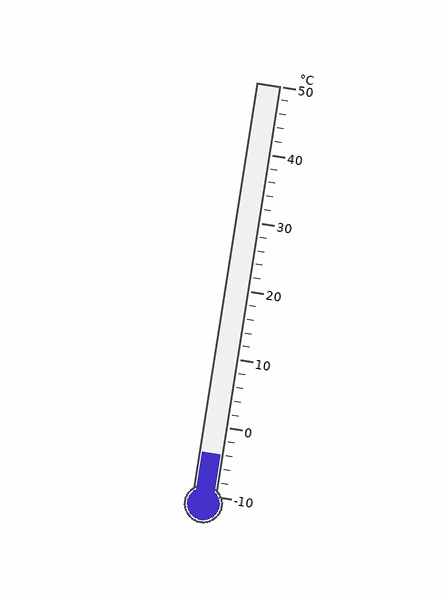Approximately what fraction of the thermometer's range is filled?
The thermometer is filled to approximately 10% of its range.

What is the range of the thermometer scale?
The thermometer scale ranges from -10°C to 50°C.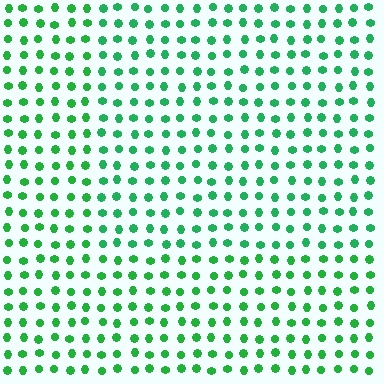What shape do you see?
I see a rectangle.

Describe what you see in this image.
The image is filled with small green elements in a uniform arrangement. A rectangle-shaped region is visible where the elements are tinted to a slightly different hue, forming a subtle color boundary.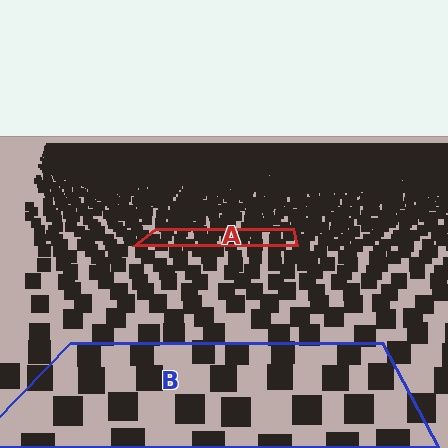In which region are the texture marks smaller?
The texture marks are smaller in region A, because it is farther away.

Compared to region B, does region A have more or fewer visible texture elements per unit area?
Region A has more texture elements per unit area — they are packed more densely because it is farther away.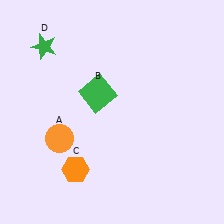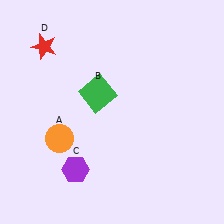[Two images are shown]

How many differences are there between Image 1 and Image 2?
There are 2 differences between the two images.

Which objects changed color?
C changed from orange to purple. D changed from green to red.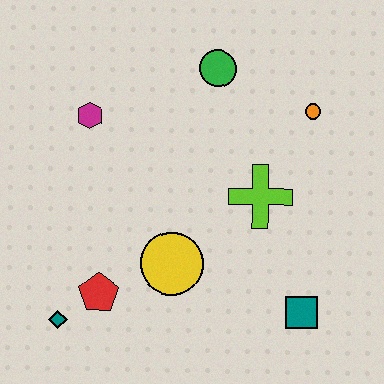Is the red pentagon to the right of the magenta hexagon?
Yes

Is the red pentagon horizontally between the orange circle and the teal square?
No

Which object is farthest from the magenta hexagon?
The teal square is farthest from the magenta hexagon.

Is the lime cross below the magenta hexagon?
Yes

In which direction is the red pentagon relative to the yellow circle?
The red pentagon is to the left of the yellow circle.